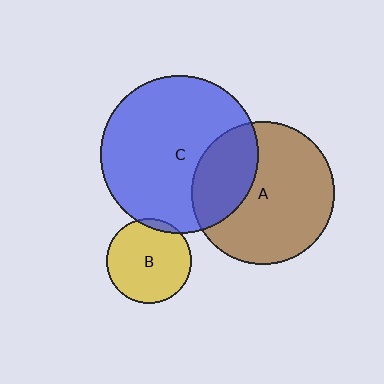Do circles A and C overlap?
Yes.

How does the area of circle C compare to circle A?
Approximately 1.2 times.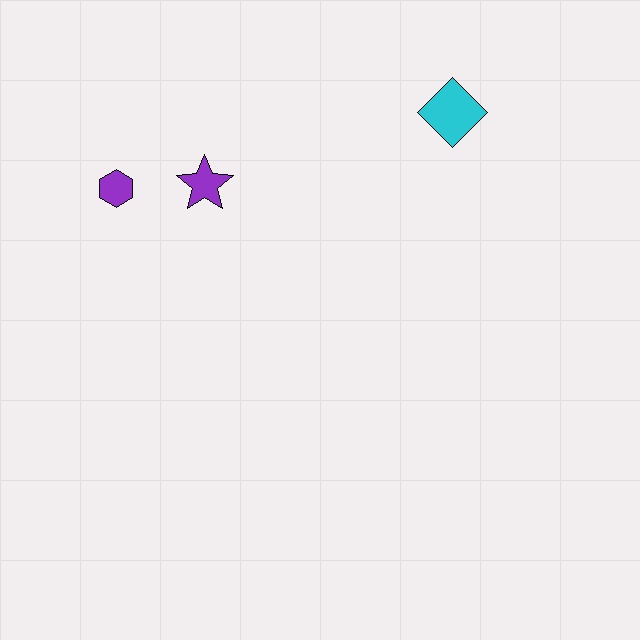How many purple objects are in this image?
There are 2 purple objects.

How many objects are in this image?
There are 3 objects.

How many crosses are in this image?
There are no crosses.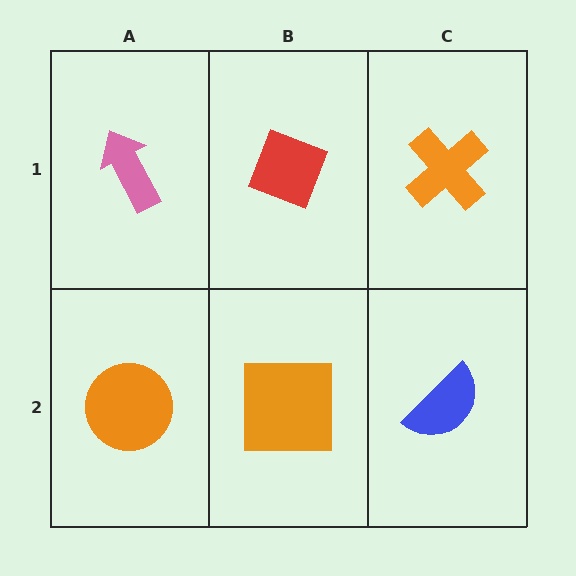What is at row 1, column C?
An orange cross.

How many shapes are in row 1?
3 shapes.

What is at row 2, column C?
A blue semicircle.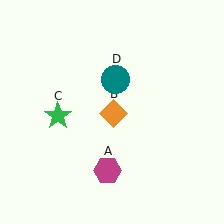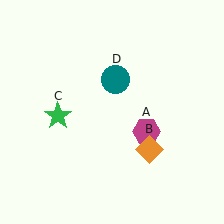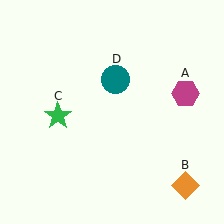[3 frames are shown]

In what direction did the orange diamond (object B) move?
The orange diamond (object B) moved down and to the right.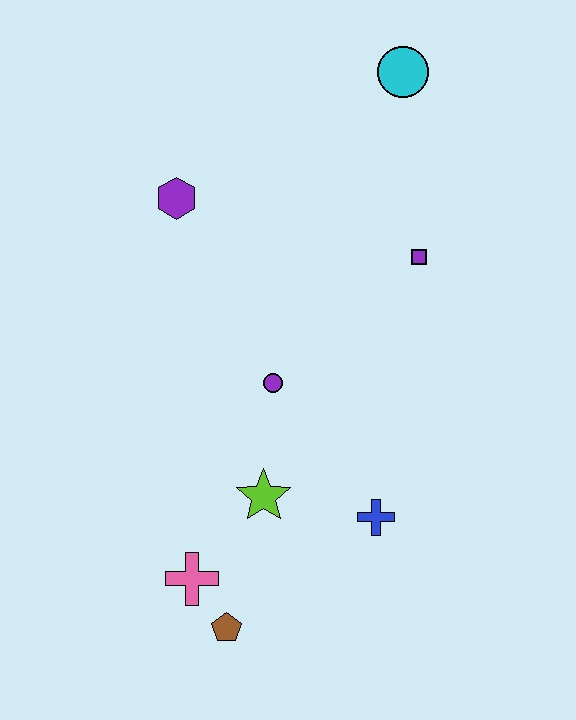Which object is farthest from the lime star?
The cyan circle is farthest from the lime star.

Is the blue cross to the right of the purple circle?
Yes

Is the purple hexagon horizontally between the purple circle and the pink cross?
No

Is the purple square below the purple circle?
No